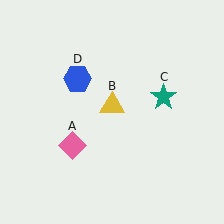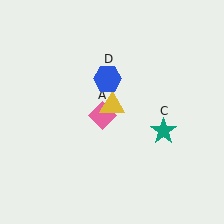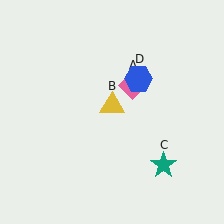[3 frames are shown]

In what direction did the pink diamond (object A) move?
The pink diamond (object A) moved up and to the right.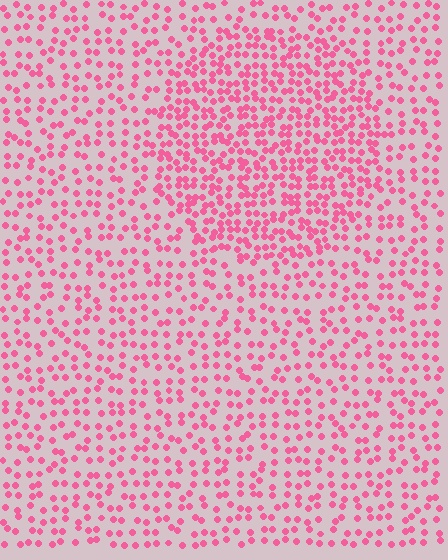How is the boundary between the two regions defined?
The boundary is defined by a change in element density (approximately 1.8x ratio). All elements are the same color, size, and shape.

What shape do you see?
I see a circle.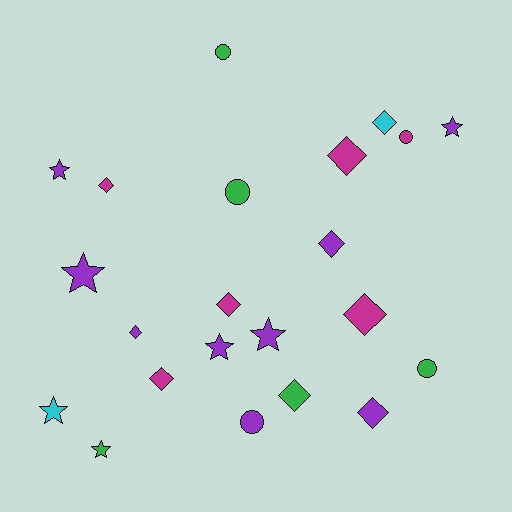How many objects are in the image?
There are 22 objects.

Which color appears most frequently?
Purple, with 9 objects.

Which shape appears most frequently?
Diamond, with 10 objects.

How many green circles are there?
There are 3 green circles.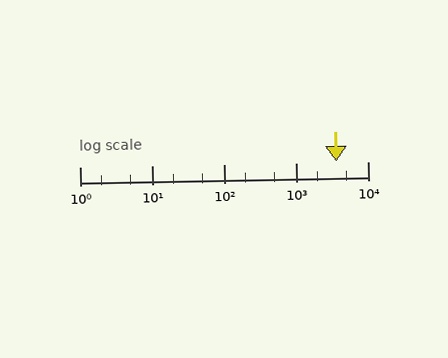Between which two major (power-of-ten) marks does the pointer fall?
The pointer is between 1000 and 10000.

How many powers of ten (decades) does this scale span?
The scale spans 4 decades, from 1 to 10000.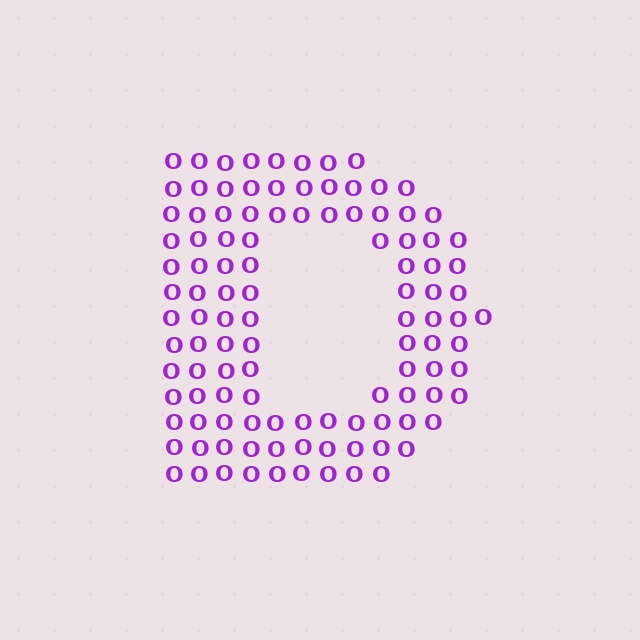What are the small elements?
The small elements are letter O's.